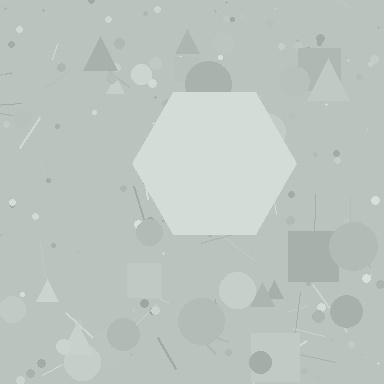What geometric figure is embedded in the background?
A hexagon is embedded in the background.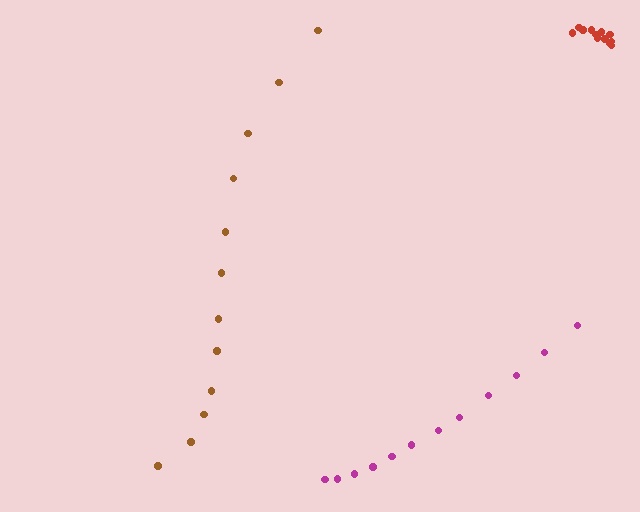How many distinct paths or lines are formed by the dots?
There are 3 distinct paths.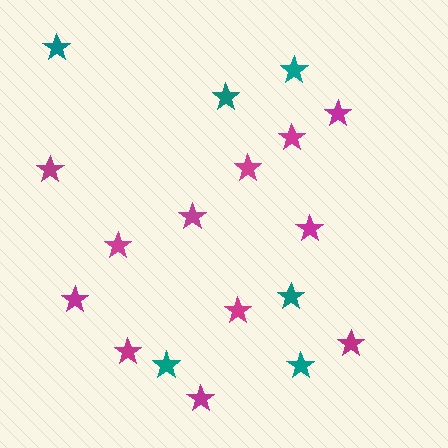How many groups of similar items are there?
There are 2 groups: one group of teal stars (6) and one group of magenta stars (12).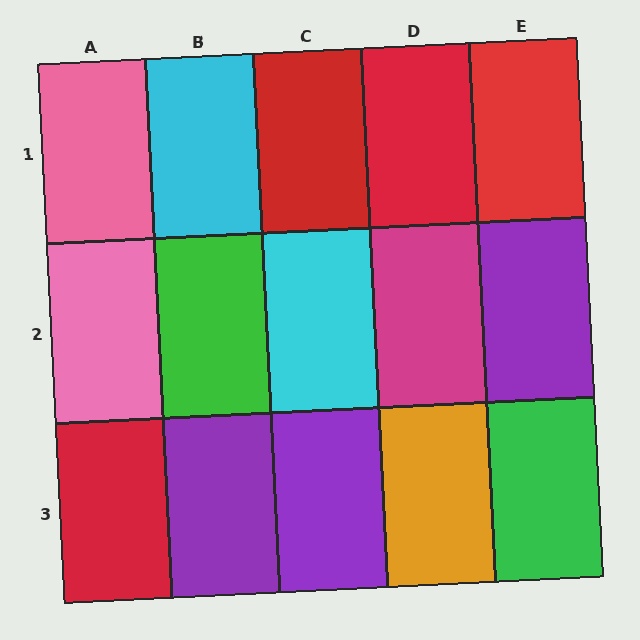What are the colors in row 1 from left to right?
Pink, cyan, red, red, red.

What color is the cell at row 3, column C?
Purple.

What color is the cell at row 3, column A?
Red.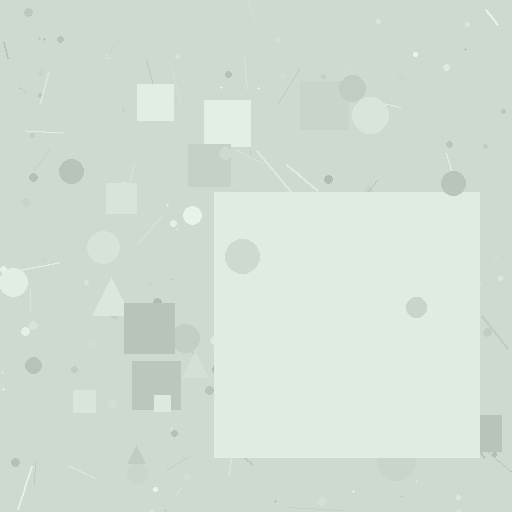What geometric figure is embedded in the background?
A square is embedded in the background.